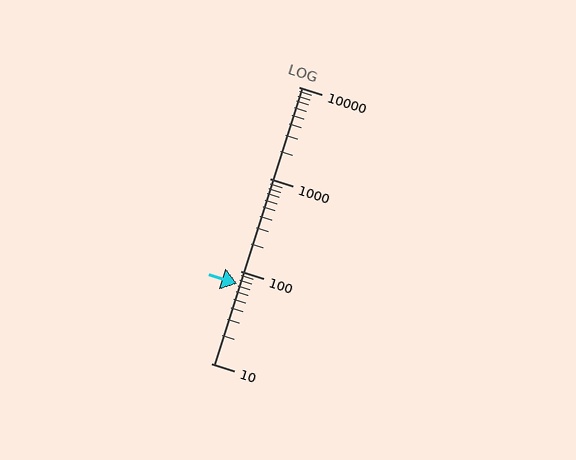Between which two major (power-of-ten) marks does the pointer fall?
The pointer is between 10 and 100.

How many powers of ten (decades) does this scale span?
The scale spans 3 decades, from 10 to 10000.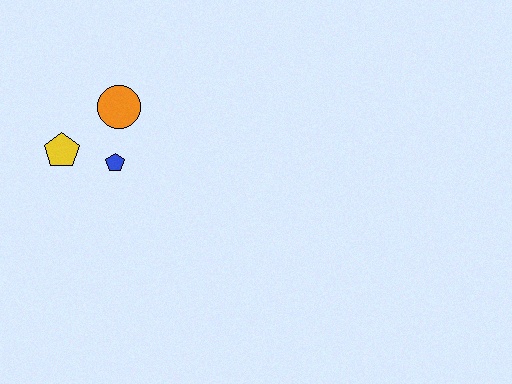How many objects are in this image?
There are 3 objects.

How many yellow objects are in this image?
There is 1 yellow object.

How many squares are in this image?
There are no squares.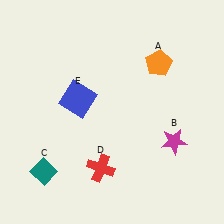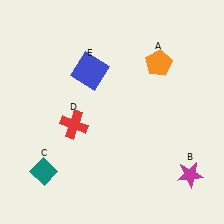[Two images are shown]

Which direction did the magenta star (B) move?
The magenta star (B) moved down.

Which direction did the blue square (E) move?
The blue square (E) moved up.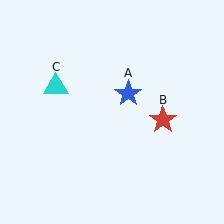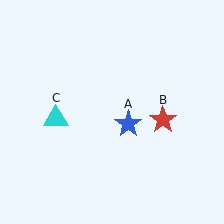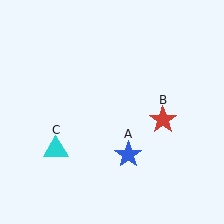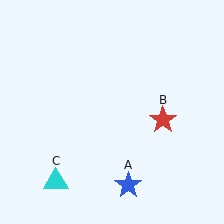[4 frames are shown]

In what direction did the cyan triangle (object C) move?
The cyan triangle (object C) moved down.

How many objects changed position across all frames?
2 objects changed position: blue star (object A), cyan triangle (object C).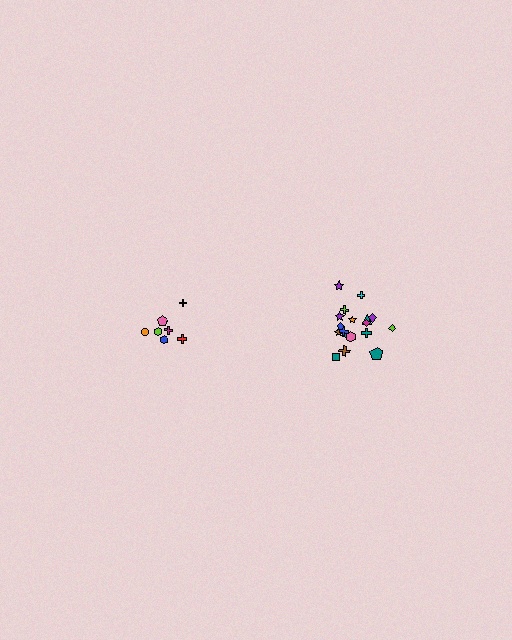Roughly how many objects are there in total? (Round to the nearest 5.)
Roughly 25 objects in total.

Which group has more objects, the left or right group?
The right group.